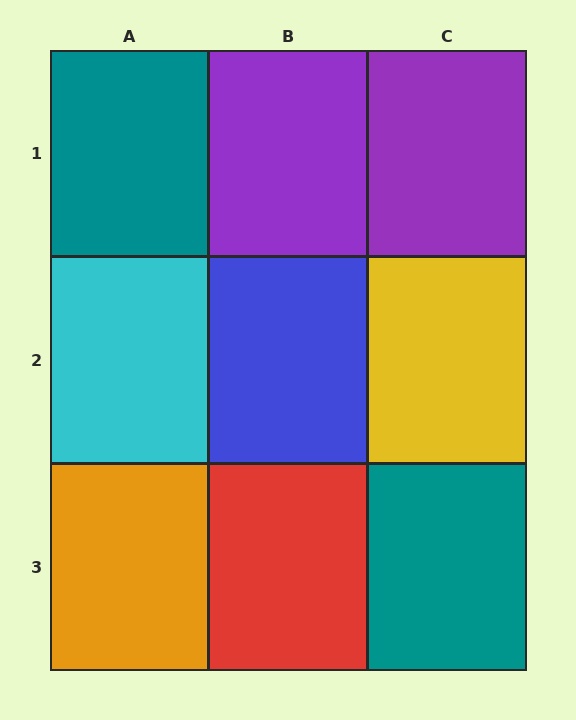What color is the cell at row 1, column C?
Purple.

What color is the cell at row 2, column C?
Yellow.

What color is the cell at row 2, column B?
Blue.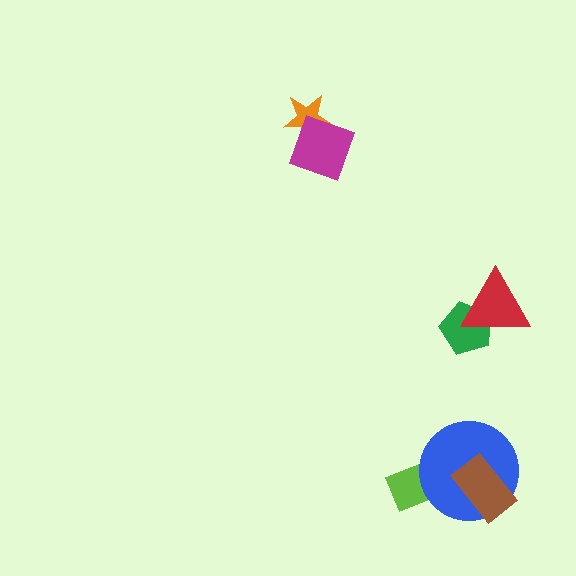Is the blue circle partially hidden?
Yes, it is partially covered by another shape.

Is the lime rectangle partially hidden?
Yes, it is partially covered by another shape.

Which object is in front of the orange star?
The magenta diamond is in front of the orange star.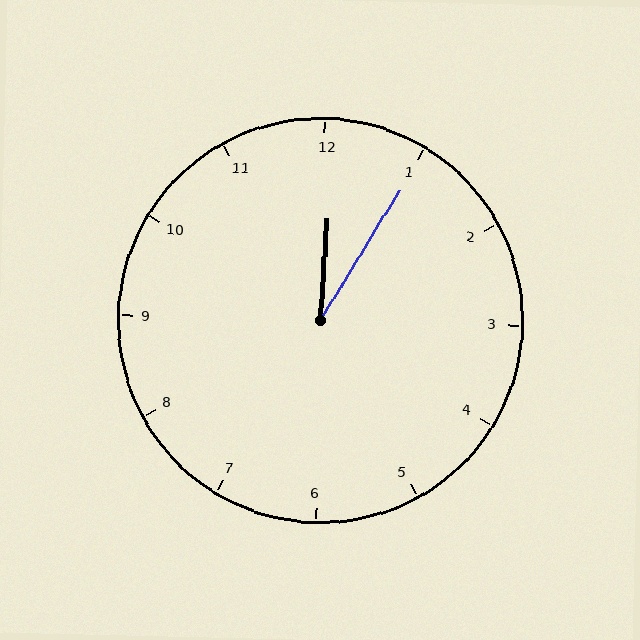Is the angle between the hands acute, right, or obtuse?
It is acute.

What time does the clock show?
12:05.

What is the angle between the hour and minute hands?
Approximately 28 degrees.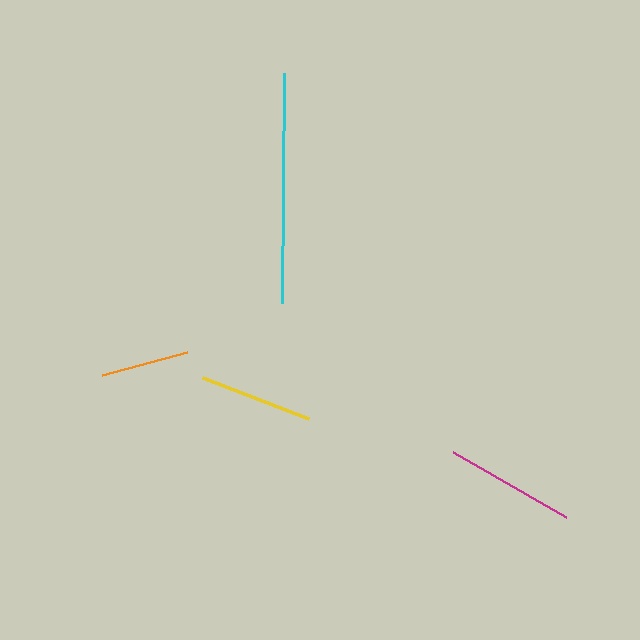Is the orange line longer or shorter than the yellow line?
The yellow line is longer than the orange line.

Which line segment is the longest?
The cyan line is the longest at approximately 230 pixels.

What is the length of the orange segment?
The orange segment is approximately 89 pixels long.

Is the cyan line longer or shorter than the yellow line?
The cyan line is longer than the yellow line.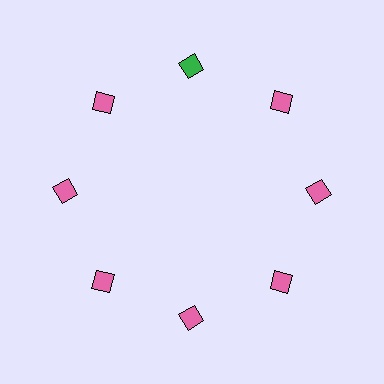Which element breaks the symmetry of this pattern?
The green diamond at roughly the 12 o'clock position breaks the symmetry. All other shapes are pink diamonds.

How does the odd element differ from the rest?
It has a different color: green instead of pink.